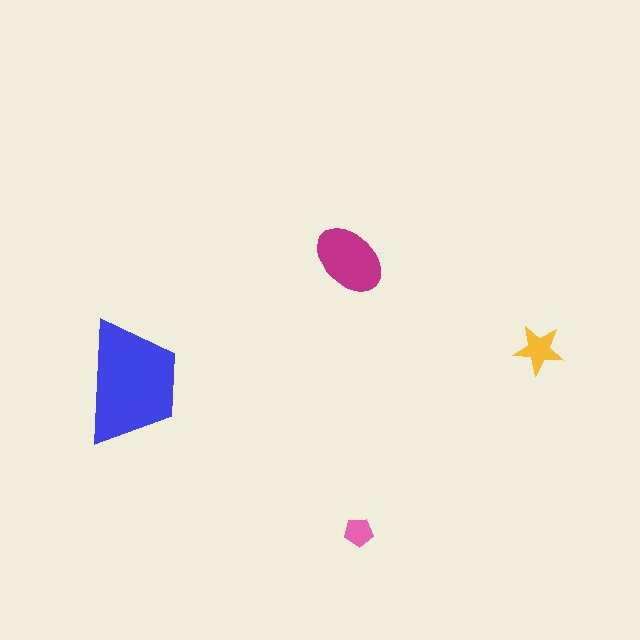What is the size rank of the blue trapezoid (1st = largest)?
1st.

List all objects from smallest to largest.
The pink pentagon, the yellow star, the magenta ellipse, the blue trapezoid.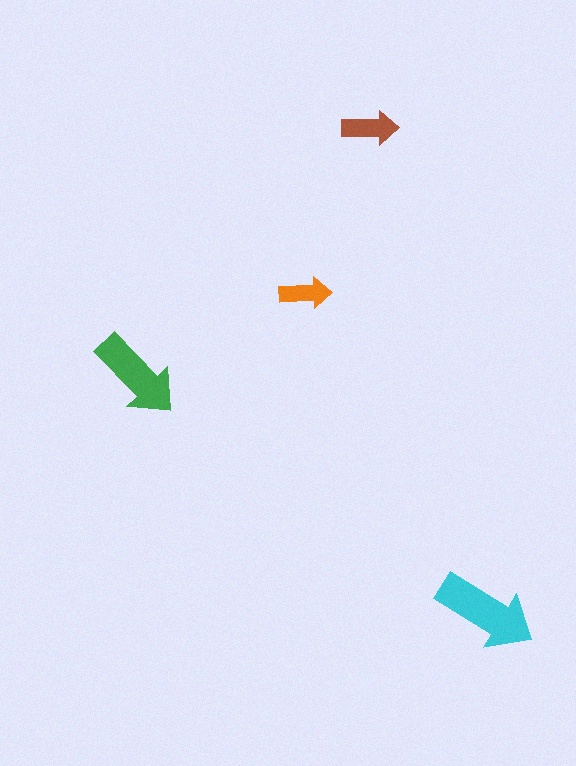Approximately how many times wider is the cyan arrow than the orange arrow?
About 2 times wider.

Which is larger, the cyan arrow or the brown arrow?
The cyan one.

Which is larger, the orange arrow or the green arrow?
The green one.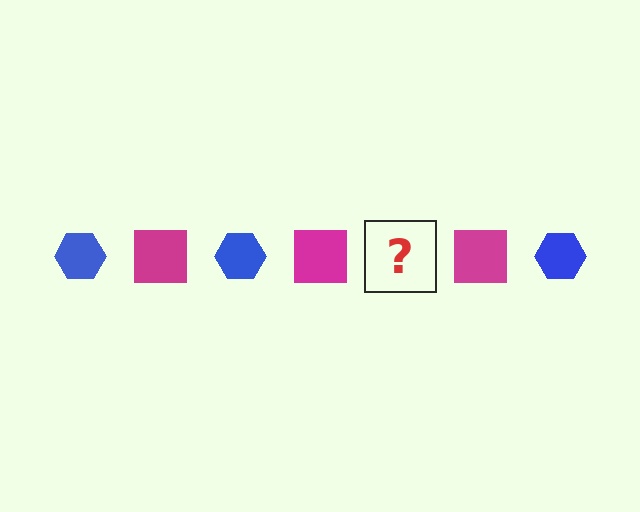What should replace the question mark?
The question mark should be replaced with a blue hexagon.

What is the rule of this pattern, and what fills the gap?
The rule is that the pattern alternates between blue hexagon and magenta square. The gap should be filled with a blue hexagon.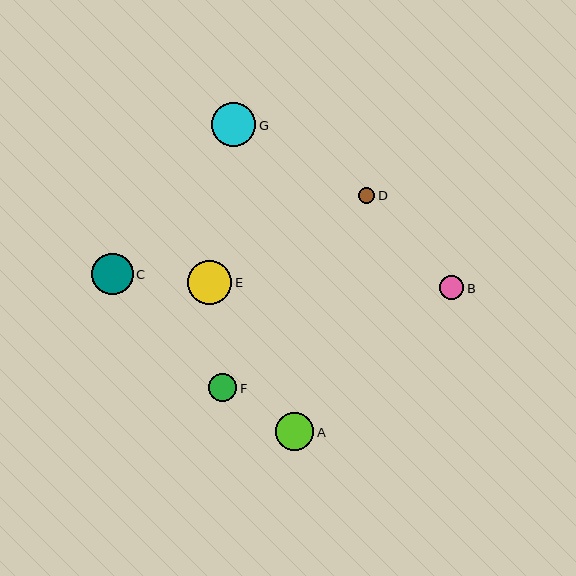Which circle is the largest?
Circle E is the largest with a size of approximately 44 pixels.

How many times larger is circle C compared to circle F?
Circle C is approximately 1.5 times the size of circle F.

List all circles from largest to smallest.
From largest to smallest: E, G, C, A, F, B, D.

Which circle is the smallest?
Circle D is the smallest with a size of approximately 16 pixels.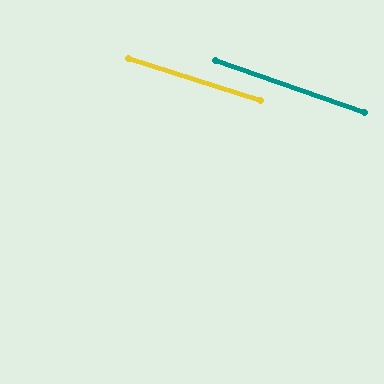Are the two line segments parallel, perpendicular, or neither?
Parallel — their directions differ by only 1.7°.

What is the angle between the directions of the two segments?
Approximately 2 degrees.